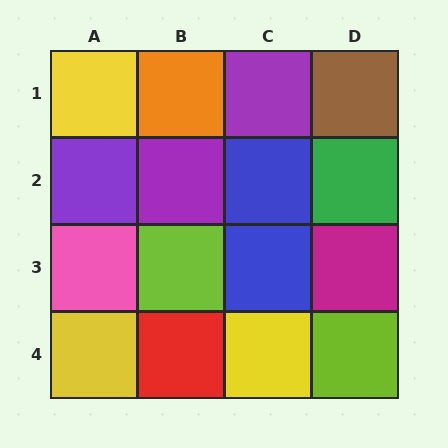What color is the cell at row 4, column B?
Red.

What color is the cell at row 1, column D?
Brown.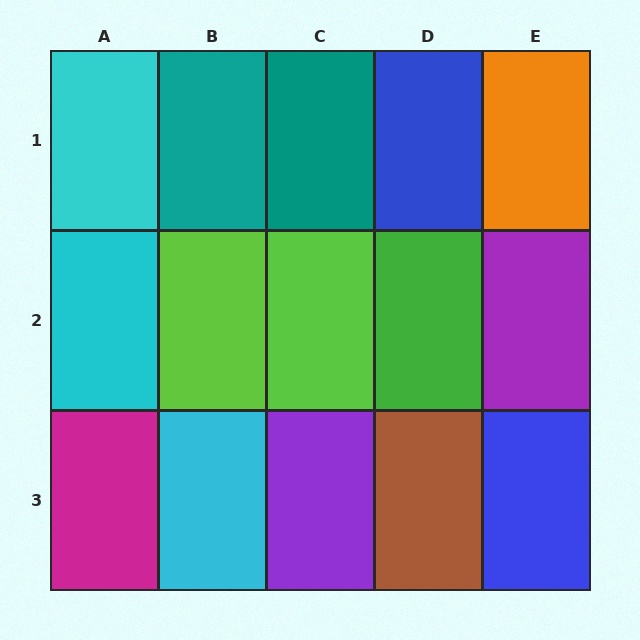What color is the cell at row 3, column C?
Purple.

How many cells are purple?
2 cells are purple.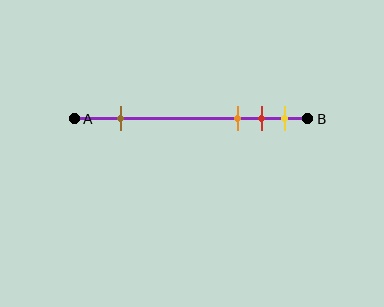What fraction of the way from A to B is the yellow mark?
The yellow mark is approximately 90% (0.9) of the way from A to B.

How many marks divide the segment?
There are 4 marks dividing the segment.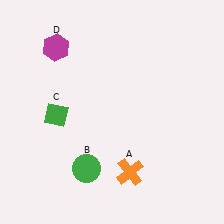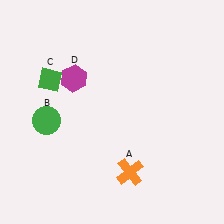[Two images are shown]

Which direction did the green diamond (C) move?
The green diamond (C) moved up.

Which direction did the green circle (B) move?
The green circle (B) moved up.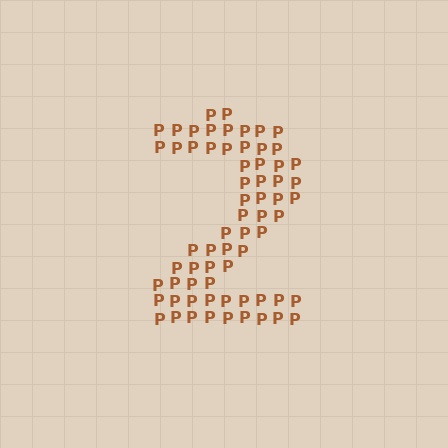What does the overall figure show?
The overall figure shows the digit 2.